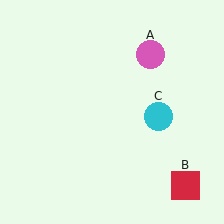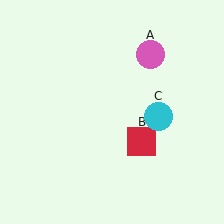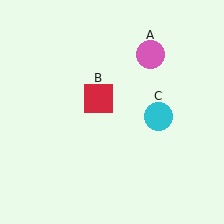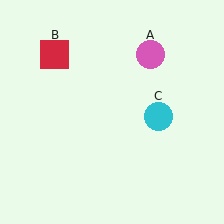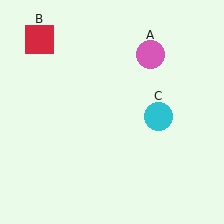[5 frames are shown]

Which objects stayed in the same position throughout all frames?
Pink circle (object A) and cyan circle (object C) remained stationary.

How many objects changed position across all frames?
1 object changed position: red square (object B).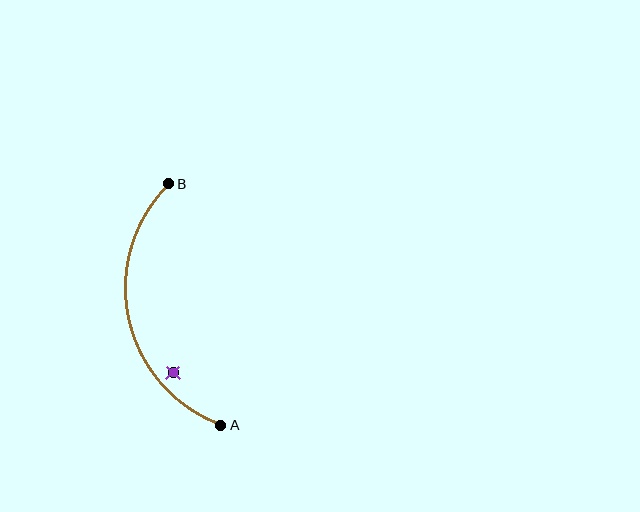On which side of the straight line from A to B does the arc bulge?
The arc bulges to the left of the straight line connecting A and B.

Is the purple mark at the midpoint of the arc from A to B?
No — the purple mark does not lie on the arc at all. It sits slightly inside the curve.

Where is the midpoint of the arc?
The arc midpoint is the point on the curve farthest from the straight line joining A and B. It sits to the left of that line.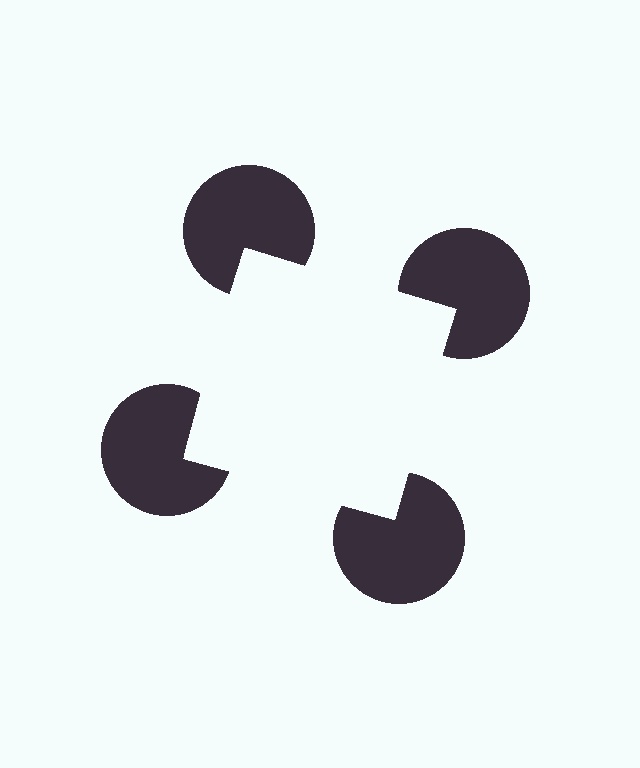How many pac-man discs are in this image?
There are 4 — one at each vertex of the illusory square.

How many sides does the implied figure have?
4 sides.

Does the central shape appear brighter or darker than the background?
It typically appears slightly brighter than the background, even though no actual brightness change is drawn.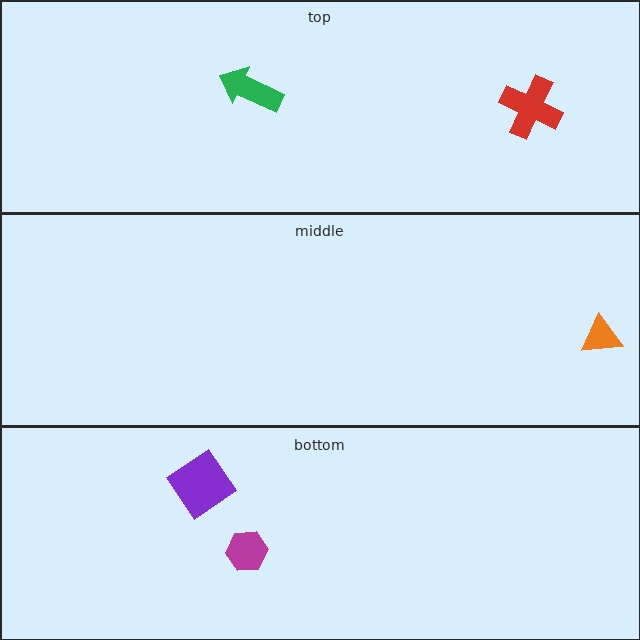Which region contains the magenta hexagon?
The bottom region.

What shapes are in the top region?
The red cross, the green arrow.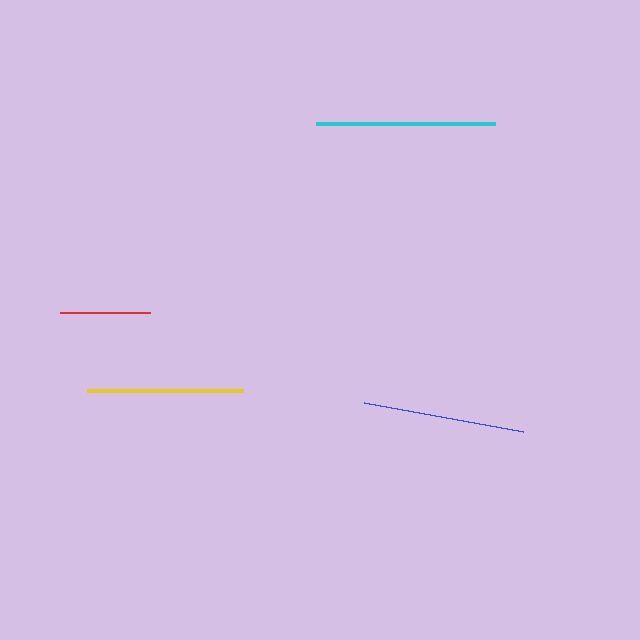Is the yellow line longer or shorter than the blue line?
The blue line is longer than the yellow line.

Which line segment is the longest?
The cyan line is the longest at approximately 179 pixels.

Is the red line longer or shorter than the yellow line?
The yellow line is longer than the red line.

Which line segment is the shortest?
The red line is the shortest at approximately 90 pixels.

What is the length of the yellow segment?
The yellow segment is approximately 157 pixels long.